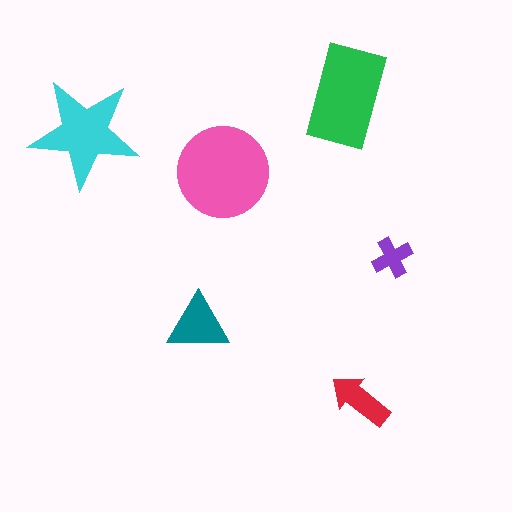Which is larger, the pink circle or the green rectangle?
The pink circle.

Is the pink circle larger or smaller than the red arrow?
Larger.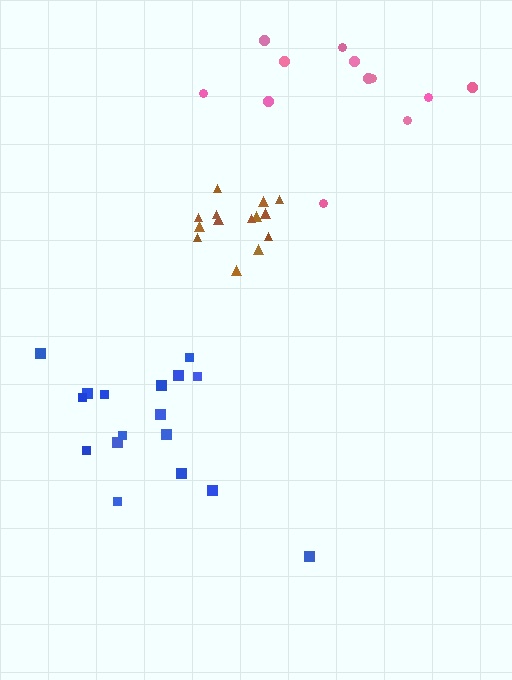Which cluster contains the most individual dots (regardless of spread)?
Blue (17).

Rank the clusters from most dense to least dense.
brown, blue, pink.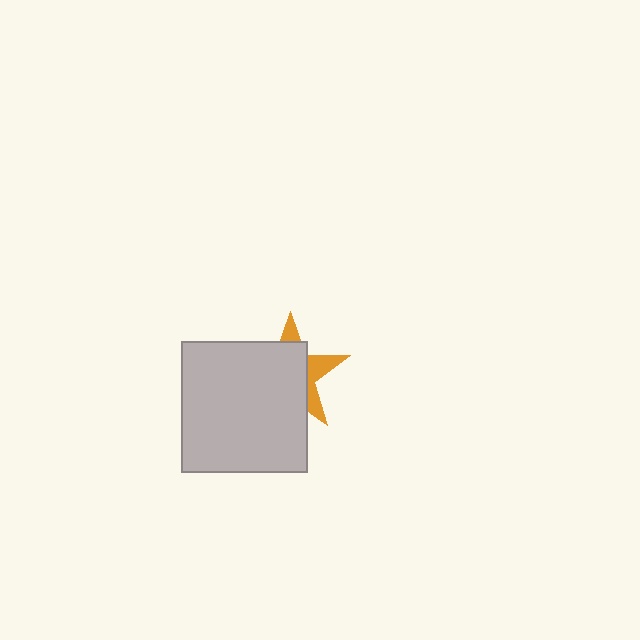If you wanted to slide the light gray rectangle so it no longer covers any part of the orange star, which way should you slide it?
Slide it toward the lower-left — that is the most direct way to separate the two shapes.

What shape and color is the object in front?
The object in front is a light gray rectangle.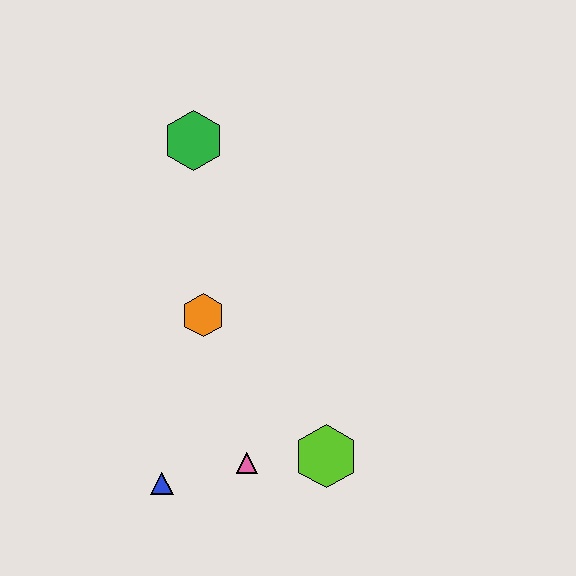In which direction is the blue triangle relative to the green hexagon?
The blue triangle is below the green hexagon.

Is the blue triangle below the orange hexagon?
Yes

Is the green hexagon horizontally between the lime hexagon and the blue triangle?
Yes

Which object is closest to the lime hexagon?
The pink triangle is closest to the lime hexagon.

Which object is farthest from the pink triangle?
The green hexagon is farthest from the pink triangle.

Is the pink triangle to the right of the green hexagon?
Yes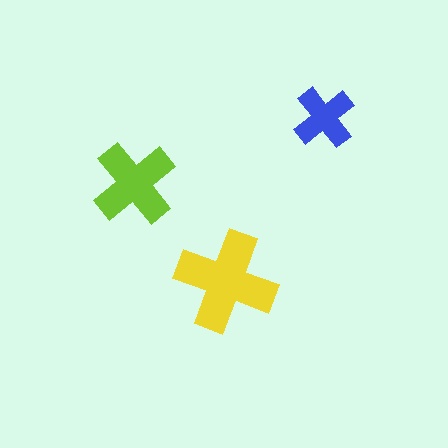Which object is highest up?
The blue cross is topmost.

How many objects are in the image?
There are 3 objects in the image.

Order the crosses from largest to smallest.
the yellow one, the lime one, the blue one.